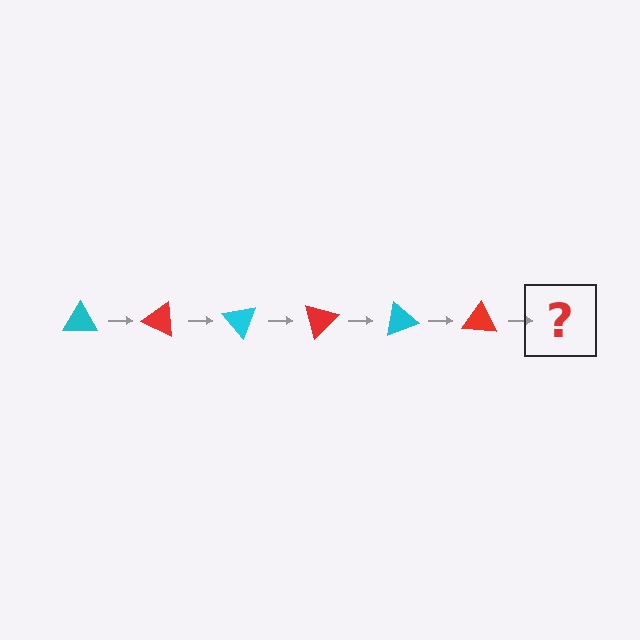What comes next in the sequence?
The next element should be a cyan triangle, rotated 150 degrees from the start.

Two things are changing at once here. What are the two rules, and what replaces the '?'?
The two rules are that it rotates 25 degrees each step and the color cycles through cyan and red. The '?' should be a cyan triangle, rotated 150 degrees from the start.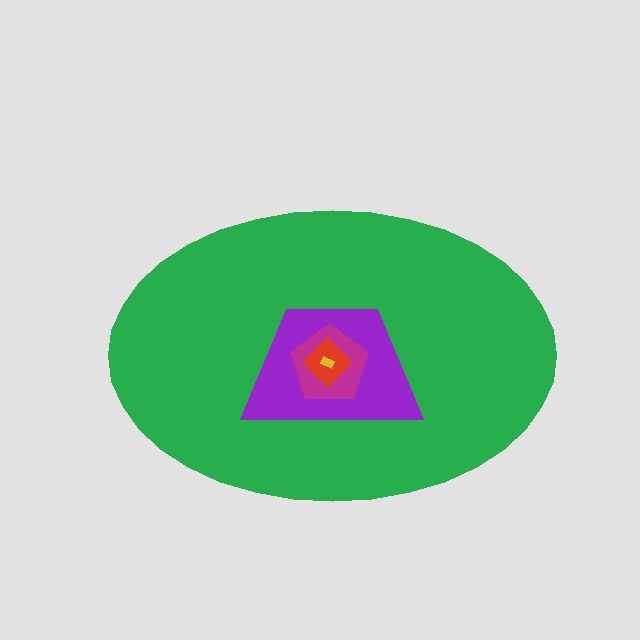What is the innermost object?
The yellow rectangle.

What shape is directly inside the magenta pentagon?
The red diamond.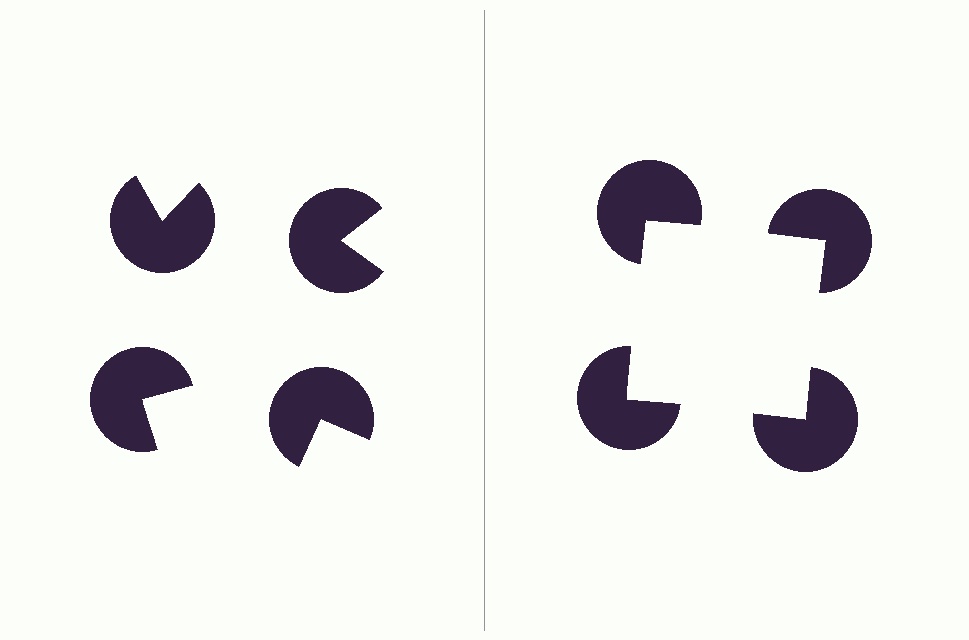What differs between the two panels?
The pac-man discs are positioned identically on both sides; only the wedge orientations differ. On the right they align to a square; on the left they are misaligned.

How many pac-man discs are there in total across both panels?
8 — 4 on each side.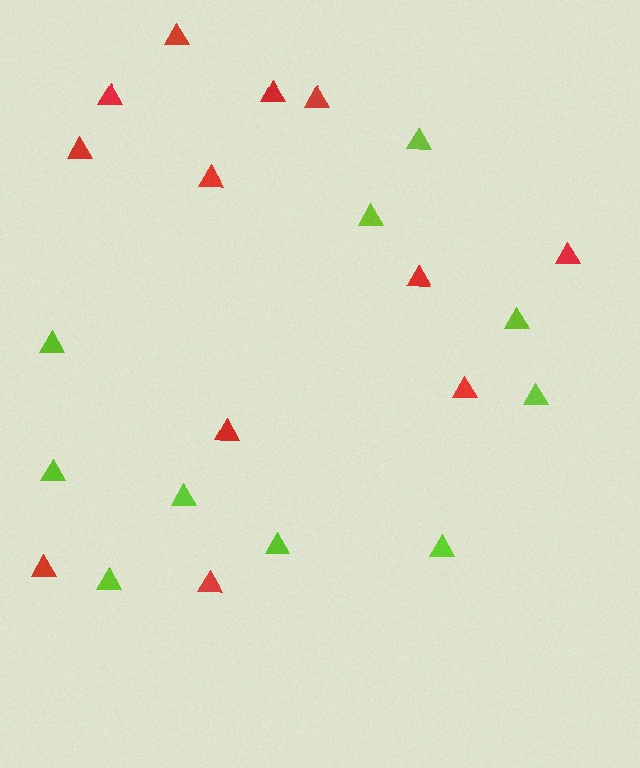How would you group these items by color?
There are 2 groups: one group of red triangles (12) and one group of lime triangles (10).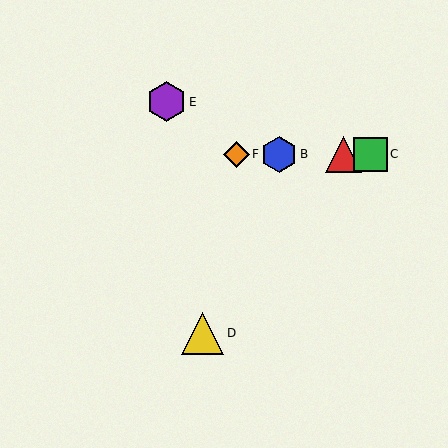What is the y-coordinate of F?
Object F is at y≈154.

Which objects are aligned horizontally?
Objects A, B, C, F are aligned horizontally.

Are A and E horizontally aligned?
No, A is at y≈154 and E is at y≈102.